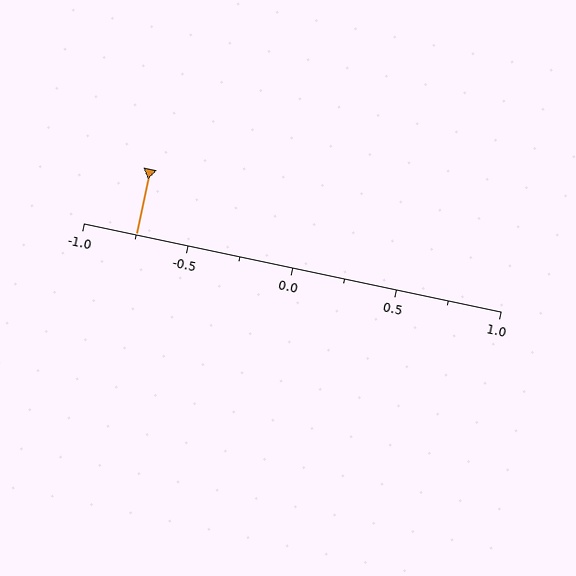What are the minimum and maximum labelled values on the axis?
The axis runs from -1.0 to 1.0.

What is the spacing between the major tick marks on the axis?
The major ticks are spaced 0.5 apart.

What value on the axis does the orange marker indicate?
The marker indicates approximately -0.75.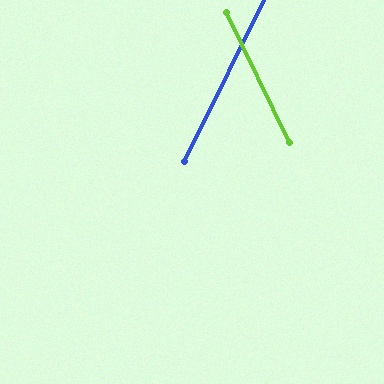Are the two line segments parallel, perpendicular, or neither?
Neither parallel nor perpendicular — they differ by about 52°.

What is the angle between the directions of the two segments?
Approximately 52 degrees.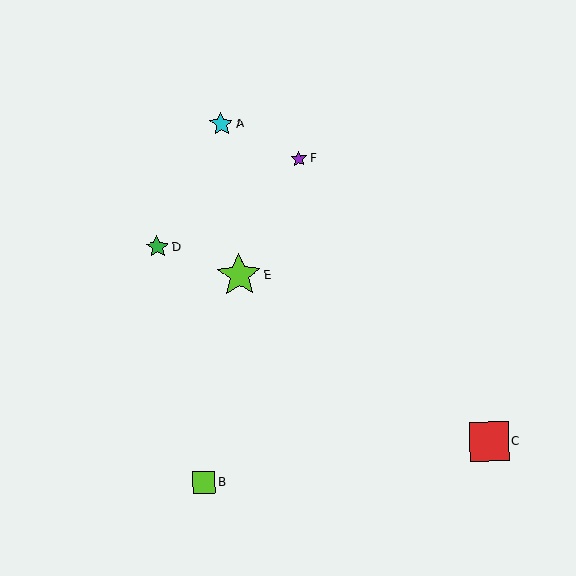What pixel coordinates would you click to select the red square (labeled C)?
Click at (489, 442) to select the red square C.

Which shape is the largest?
The lime star (labeled E) is the largest.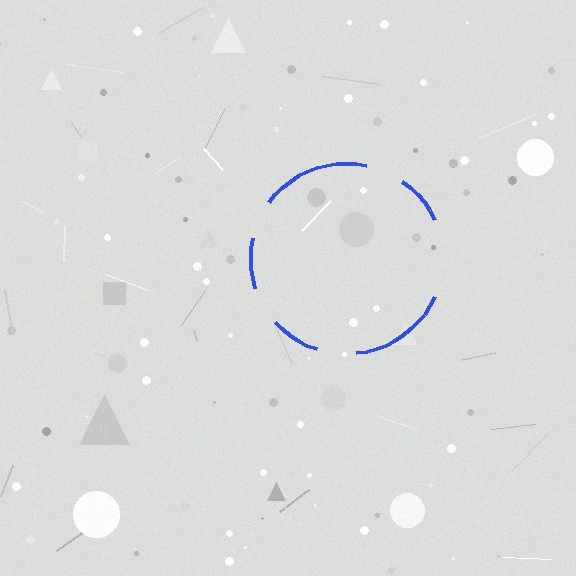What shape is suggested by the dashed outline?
The dashed outline suggests a circle.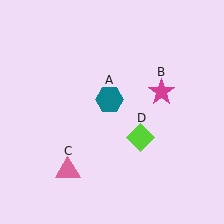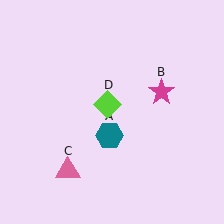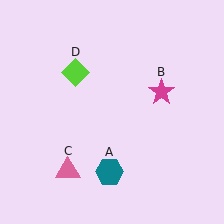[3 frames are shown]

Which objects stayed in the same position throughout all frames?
Magenta star (object B) and pink triangle (object C) remained stationary.